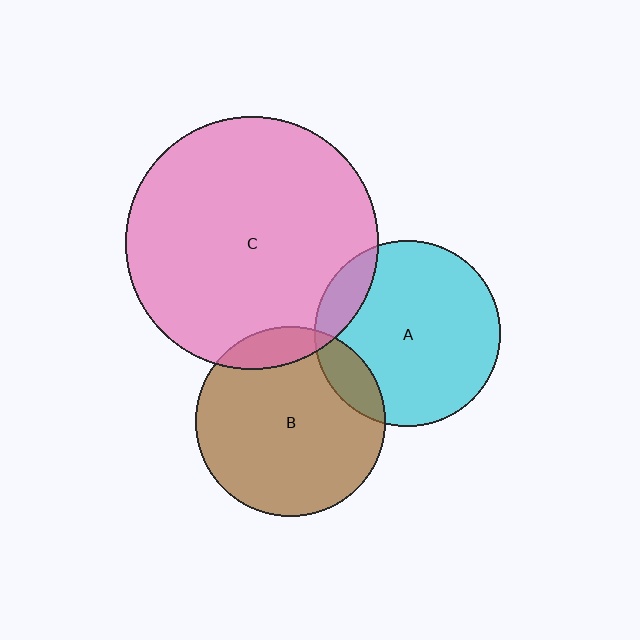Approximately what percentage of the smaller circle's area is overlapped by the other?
Approximately 10%.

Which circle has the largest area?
Circle C (pink).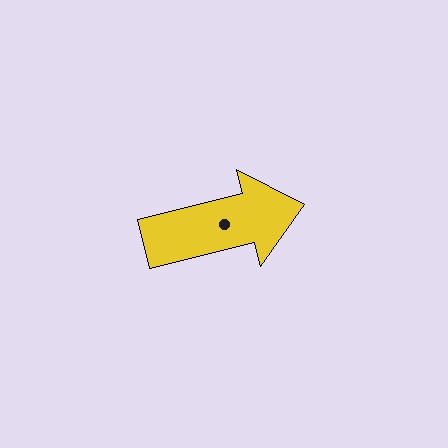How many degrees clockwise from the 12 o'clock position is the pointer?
Approximately 76 degrees.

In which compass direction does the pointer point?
East.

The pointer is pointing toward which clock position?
Roughly 3 o'clock.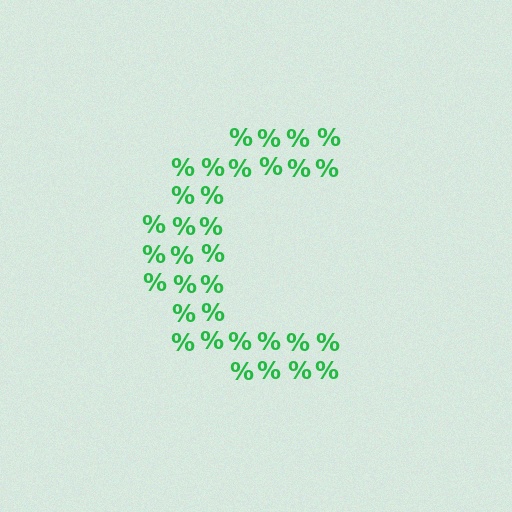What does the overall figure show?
The overall figure shows the letter C.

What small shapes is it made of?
It is made of small percent signs.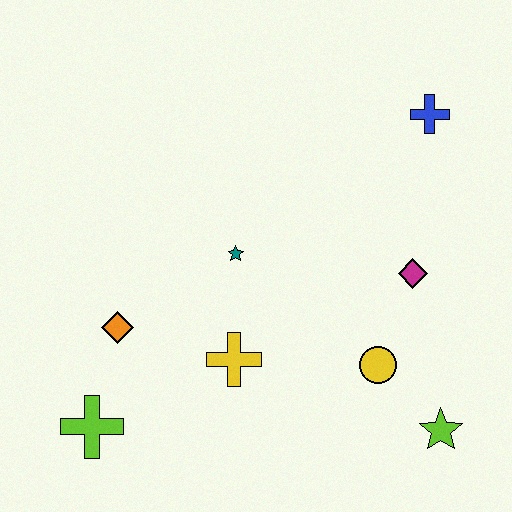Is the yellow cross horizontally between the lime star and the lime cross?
Yes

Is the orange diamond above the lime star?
Yes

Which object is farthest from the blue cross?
The lime cross is farthest from the blue cross.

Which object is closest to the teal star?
The yellow cross is closest to the teal star.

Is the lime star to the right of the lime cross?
Yes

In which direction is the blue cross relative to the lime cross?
The blue cross is to the right of the lime cross.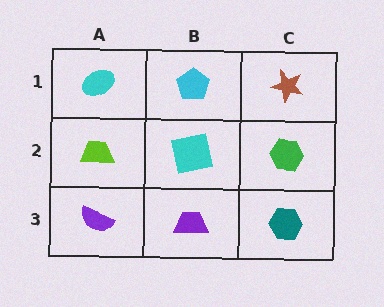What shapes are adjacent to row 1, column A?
A lime trapezoid (row 2, column A), a cyan pentagon (row 1, column B).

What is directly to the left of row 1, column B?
A cyan ellipse.